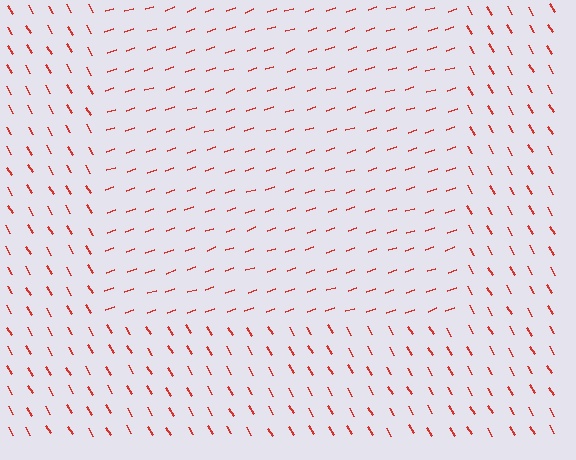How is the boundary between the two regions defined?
The boundary is defined purely by a change in line orientation (approximately 79 degrees difference). All lines are the same color and thickness.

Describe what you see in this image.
The image is filled with small red line segments. A rectangle region in the image has lines oriented differently from the surrounding lines, creating a visible texture boundary.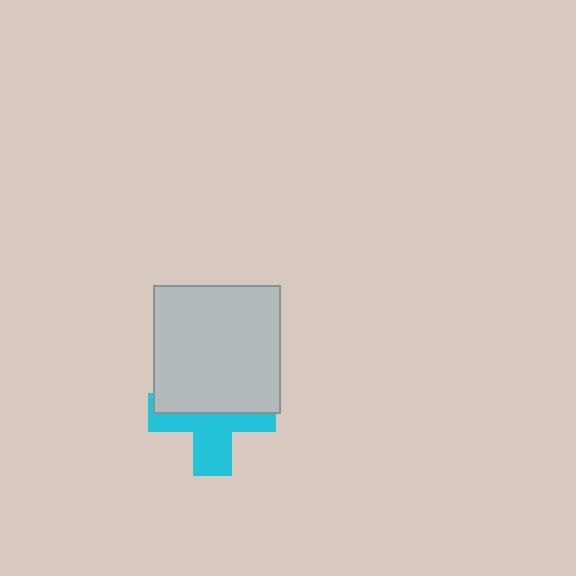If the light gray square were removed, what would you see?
You would see the complete cyan cross.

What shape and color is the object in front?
The object in front is a light gray square.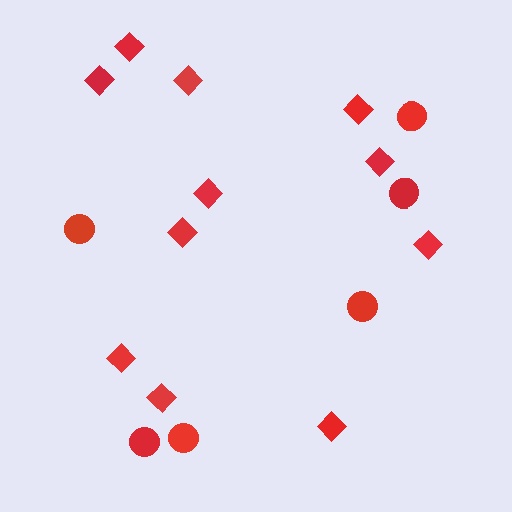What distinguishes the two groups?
There are 2 groups: one group of diamonds (11) and one group of circles (6).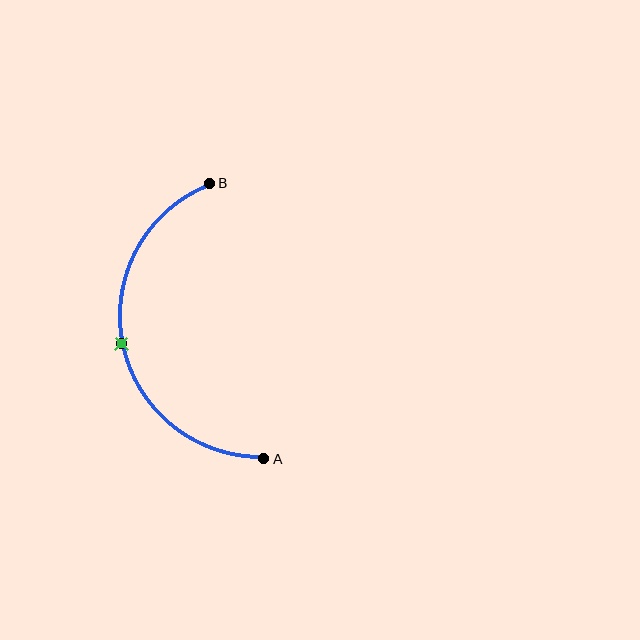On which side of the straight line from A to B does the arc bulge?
The arc bulges to the left of the straight line connecting A and B.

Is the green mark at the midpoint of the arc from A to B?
Yes. The green mark lies on the arc at equal arc-length from both A and B — it is the arc midpoint.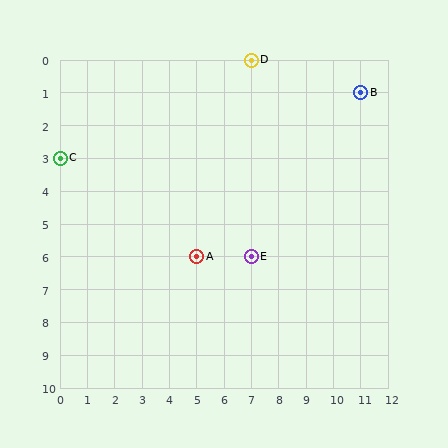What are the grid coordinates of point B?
Point B is at grid coordinates (11, 1).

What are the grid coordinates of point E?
Point E is at grid coordinates (7, 6).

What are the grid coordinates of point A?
Point A is at grid coordinates (5, 6).